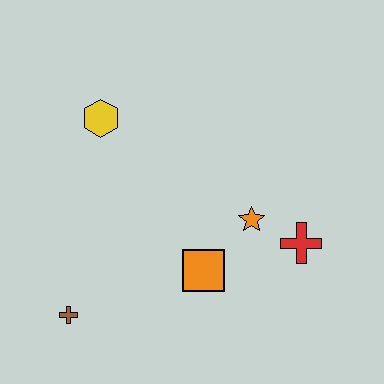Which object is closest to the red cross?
The orange star is closest to the red cross.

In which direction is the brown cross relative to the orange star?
The brown cross is to the left of the orange star.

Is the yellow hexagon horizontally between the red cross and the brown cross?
Yes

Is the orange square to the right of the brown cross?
Yes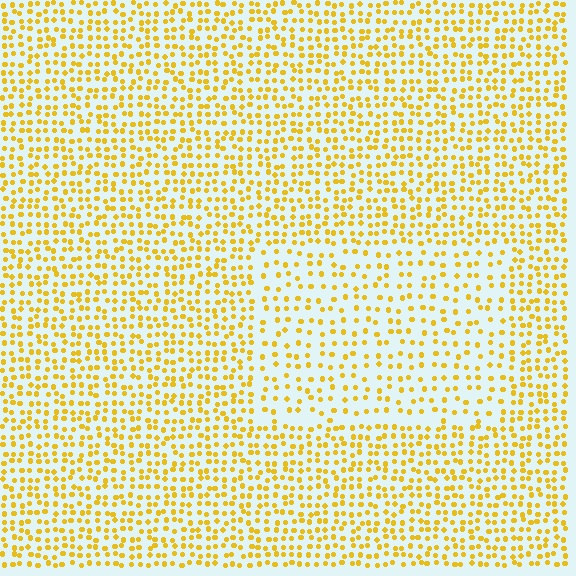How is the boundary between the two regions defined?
The boundary is defined by a change in element density (approximately 1.8x ratio). All elements are the same color, size, and shape.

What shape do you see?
I see a rectangle.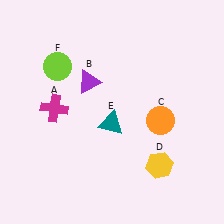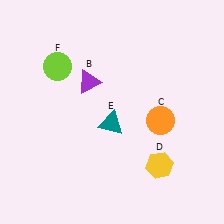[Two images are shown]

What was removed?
The magenta cross (A) was removed in Image 2.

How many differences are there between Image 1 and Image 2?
There is 1 difference between the two images.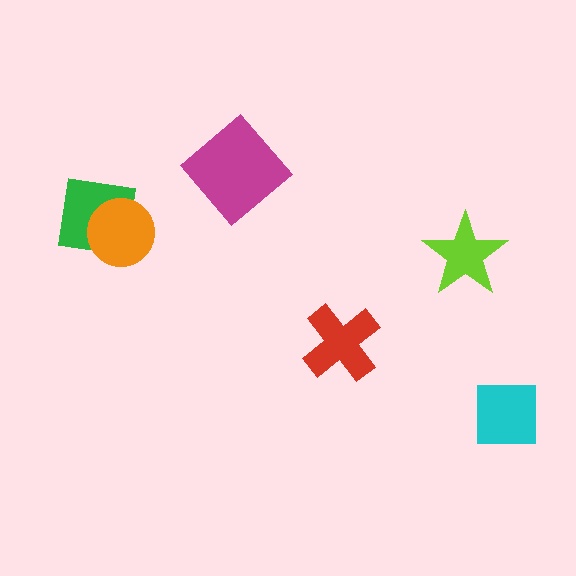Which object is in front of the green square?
The orange circle is in front of the green square.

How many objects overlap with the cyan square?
0 objects overlap with the cyan square.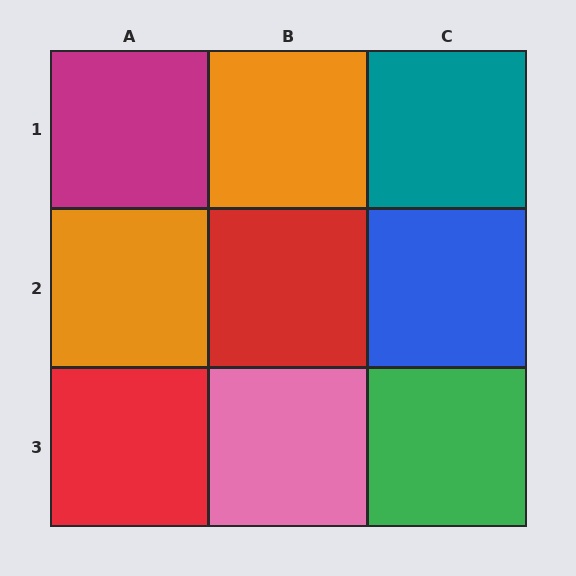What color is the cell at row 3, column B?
Pink.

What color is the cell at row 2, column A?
Orange.